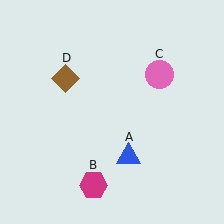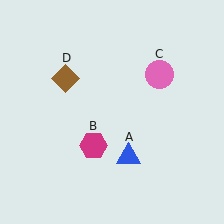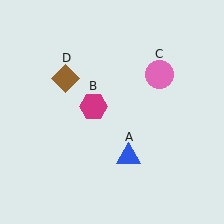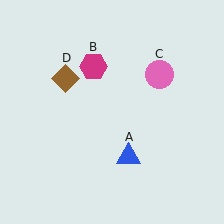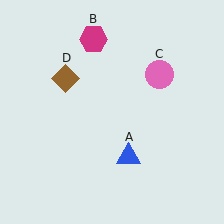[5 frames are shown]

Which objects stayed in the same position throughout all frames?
Blue triangle (object A) and pink circle (object C) and brown diamond (object D) remained stationary.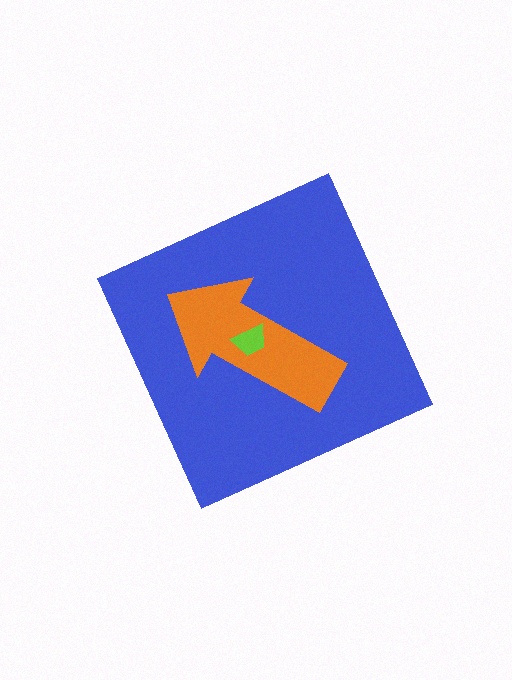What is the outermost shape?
The blue diamond.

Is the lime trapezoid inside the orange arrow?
Yes.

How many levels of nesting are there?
3.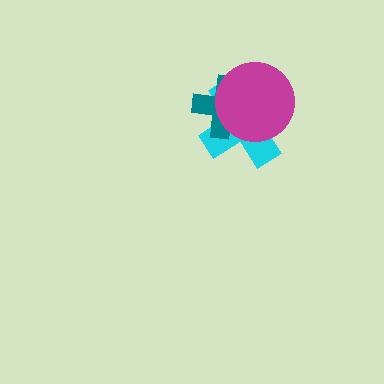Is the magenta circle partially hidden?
No, no other shape covers it.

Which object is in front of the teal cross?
The magenta circle is in front of the teal cross.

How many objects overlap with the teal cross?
2 objects overlap with the teal cross.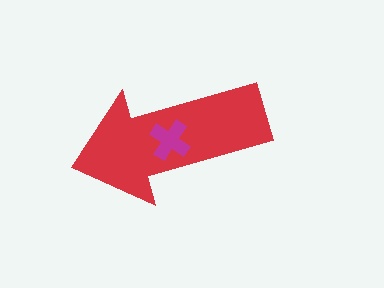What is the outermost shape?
The red arrow.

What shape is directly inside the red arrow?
The magenta cross.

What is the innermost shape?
The magenta cross.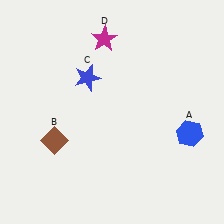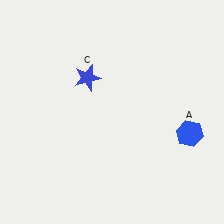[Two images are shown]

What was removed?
The brown diamond (B), the magenta star (D) were removed in Image 2.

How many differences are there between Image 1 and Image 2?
There are 2 differences between the two images.